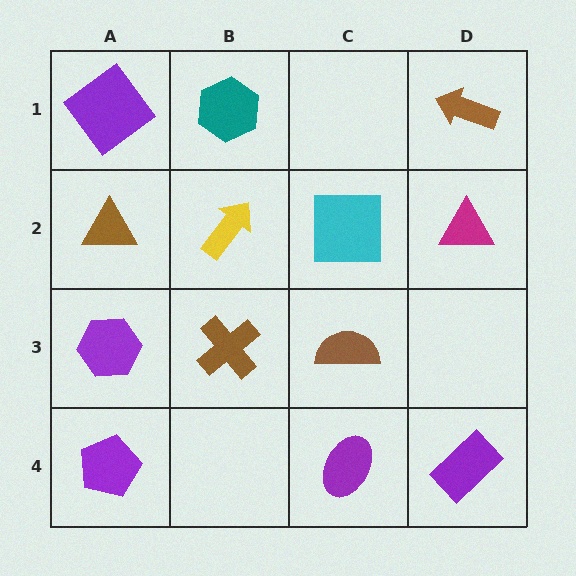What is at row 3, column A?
A purple hexagon.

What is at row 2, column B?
A yellow arrow.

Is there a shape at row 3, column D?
No, that cell is empty.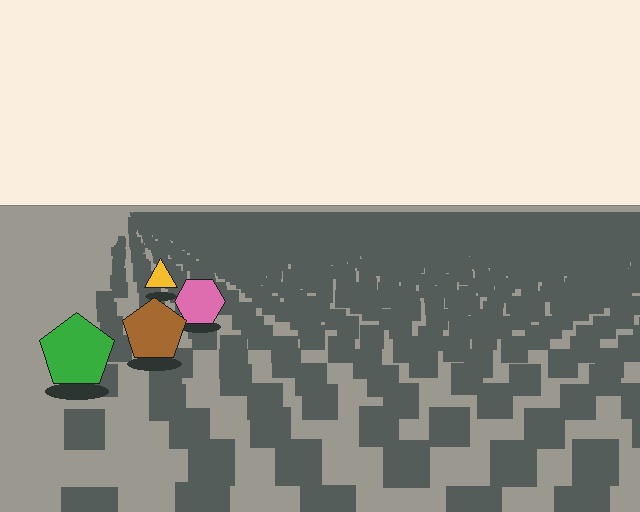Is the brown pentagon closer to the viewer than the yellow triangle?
Yes. The brown pentagon is closer — you can tell from the texture gradient: the ground texture is coarser near it.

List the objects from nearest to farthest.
From nearest to farthest: the green pentagon, the brown pentagon, the pink hexagon, the yellow triangle.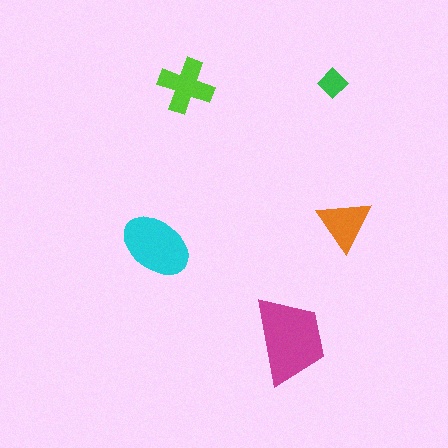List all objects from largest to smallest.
The magenta trapezoid, the cyan ellipse, the lime cross, the orange triangle, the green diamond.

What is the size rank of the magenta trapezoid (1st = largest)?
1st.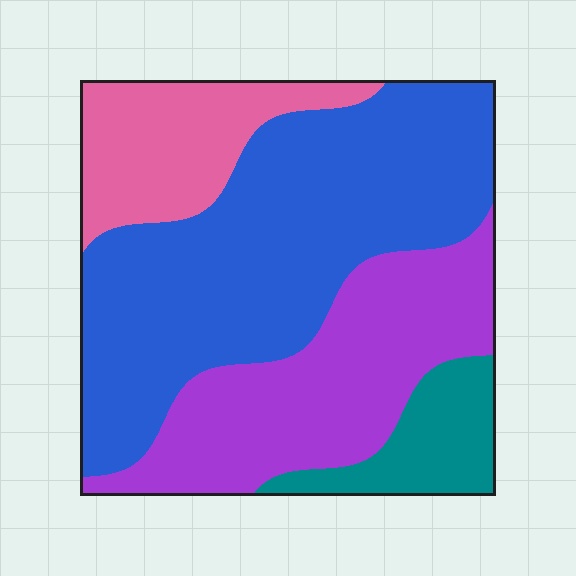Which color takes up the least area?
Teal, at roughly 10%.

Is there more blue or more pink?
Blue.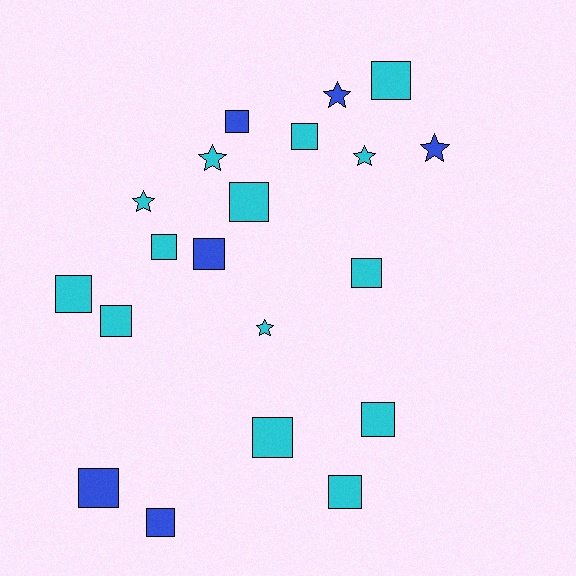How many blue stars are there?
There are 2 blue stars.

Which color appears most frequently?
Cyan, with 14 objects.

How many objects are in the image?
There are 20 objects.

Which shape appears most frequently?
Square, with 14 objects.